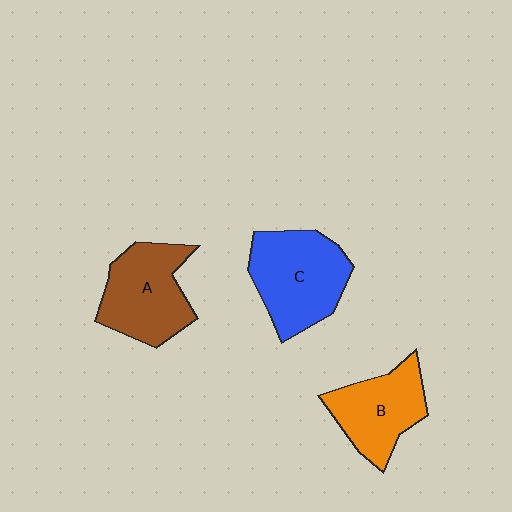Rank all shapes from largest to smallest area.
From largest to smallest: C (blue), A (brown), B (orange).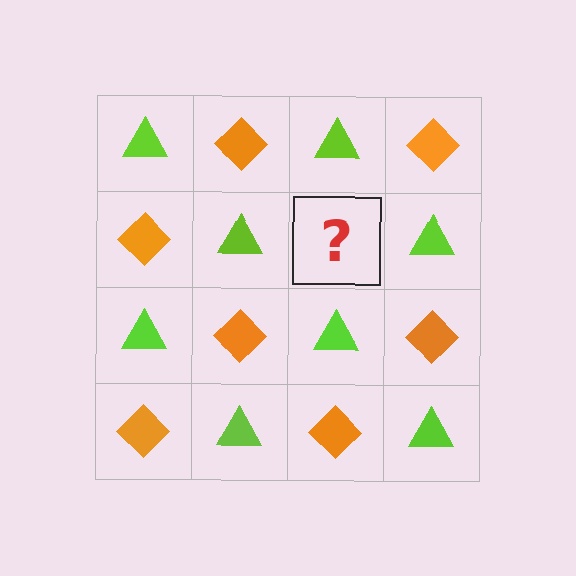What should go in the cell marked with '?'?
The missing cell should contain an orange diamond.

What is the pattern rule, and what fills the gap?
The rule is that it alternates lime triangle and orange diamond in a checkerboard pattern. The gap should be filled with an orange diamond.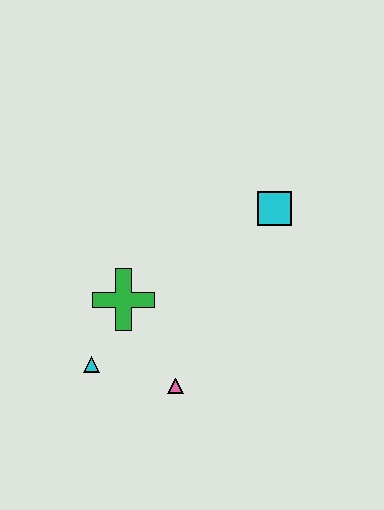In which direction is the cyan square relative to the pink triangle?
The cyan square is above the pink triangle.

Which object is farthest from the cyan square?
The cyan triangle is farthest from the cyan square.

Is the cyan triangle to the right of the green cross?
No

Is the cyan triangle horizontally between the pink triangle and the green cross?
No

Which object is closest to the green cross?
The cyan triangle is closest to the green cross.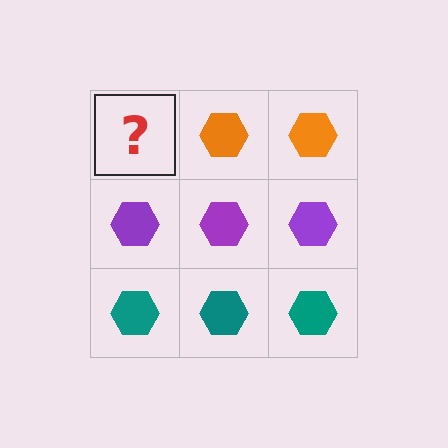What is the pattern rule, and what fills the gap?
The rule is that each row has a consistent color. The gap should be filled with an orange hexagon.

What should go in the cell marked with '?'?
The missing cell should contain an orange hexagon.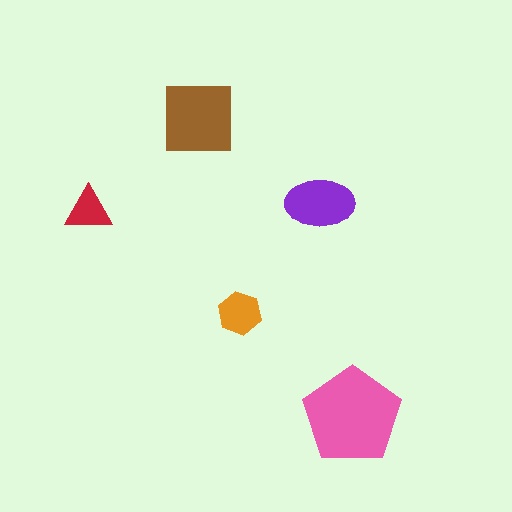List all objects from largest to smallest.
The pink pentagon, the brown square, the purple ellipse, the orange hexagon, the red triangle.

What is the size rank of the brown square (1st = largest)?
2nd.